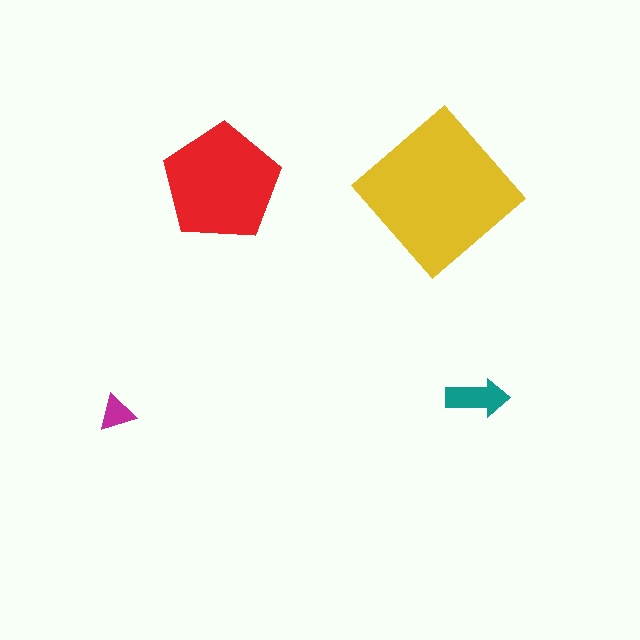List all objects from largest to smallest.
The yellow diamond, the red pentagon, the teal arrow, the magenta triangle.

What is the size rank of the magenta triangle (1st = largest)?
4th.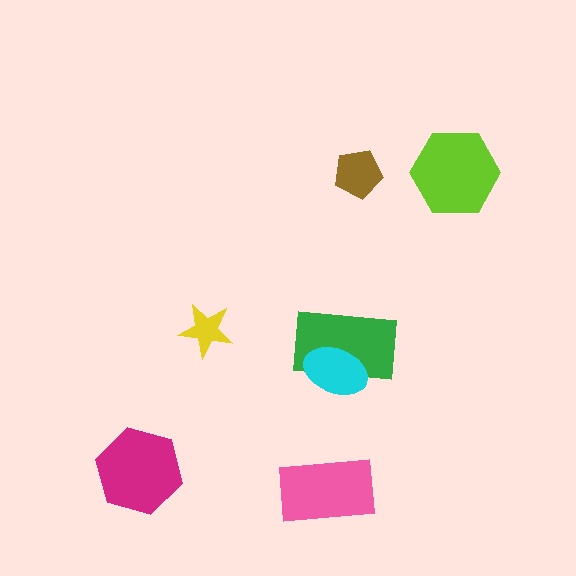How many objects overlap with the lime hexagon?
0 objects overlap with the lime hexagon.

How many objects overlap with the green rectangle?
1 object overlaps with the green rectangle.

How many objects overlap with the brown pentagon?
0 objects overlap with the brown pentagon.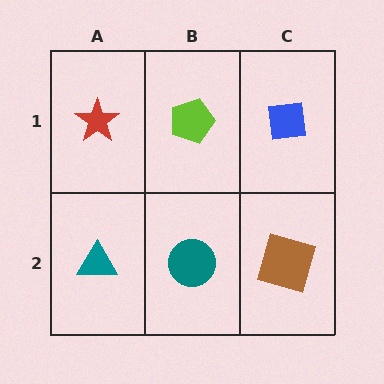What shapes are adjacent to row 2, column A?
A red star (row 1, column A), a teal circle (row 2, column B).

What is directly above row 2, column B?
A lime pentagon.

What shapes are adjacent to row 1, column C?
A brown square (row 2, column C), a lime pentagon (row 1, column B).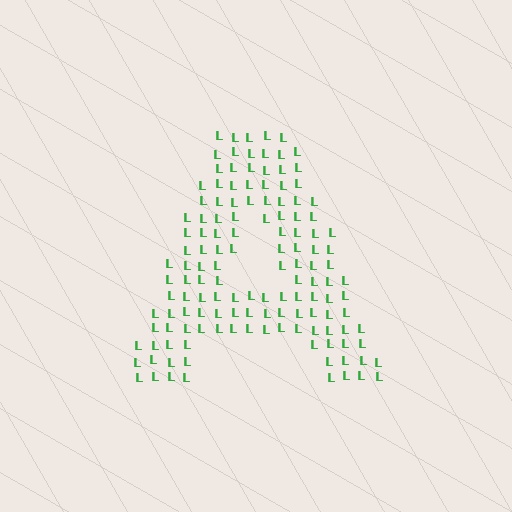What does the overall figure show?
The overall figure shows the letter A.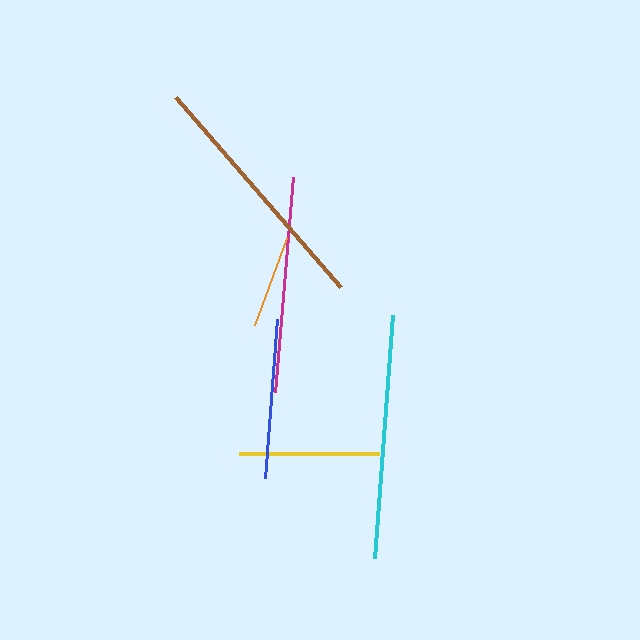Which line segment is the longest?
The brown line is the longest at approximately 252 pixels.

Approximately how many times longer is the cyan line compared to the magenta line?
The cyan line is approximately 1.1 times the length of the magenta line.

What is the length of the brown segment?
The brown segment is approximately 252 pixels long.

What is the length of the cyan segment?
The cyan segment is approximately 244 pixels long.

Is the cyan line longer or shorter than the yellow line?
The cyan line is longer than the yellow line.